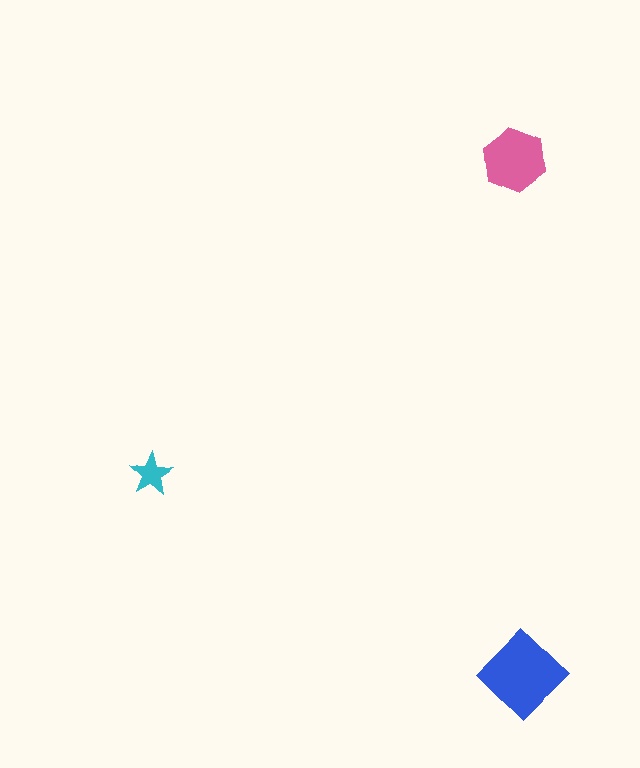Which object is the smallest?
The cyan star.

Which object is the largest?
The blue diamond.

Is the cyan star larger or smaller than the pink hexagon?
Smaller.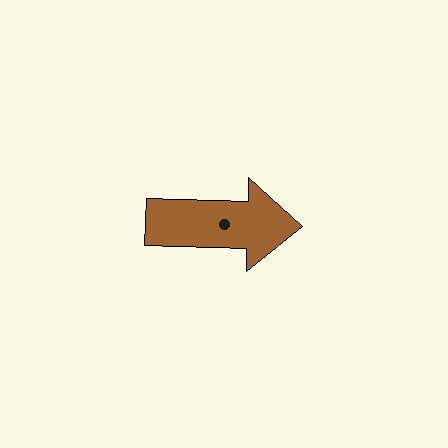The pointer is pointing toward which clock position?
Roughly 3 o'clock.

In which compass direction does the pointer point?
East.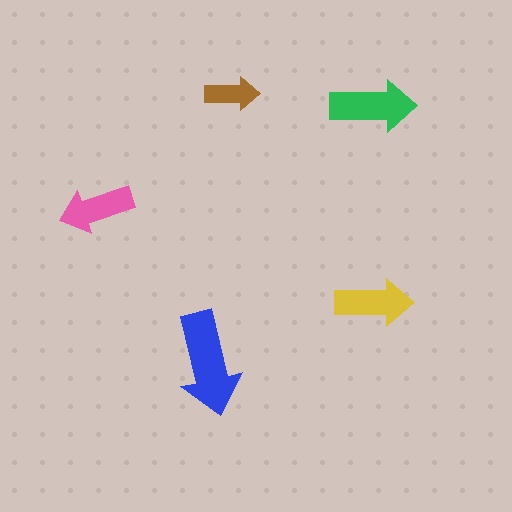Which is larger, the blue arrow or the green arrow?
The blue one.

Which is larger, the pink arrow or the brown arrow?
The pink one.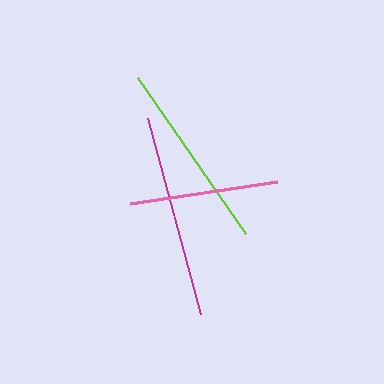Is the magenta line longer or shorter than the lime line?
The magenta line is longer than the lime line.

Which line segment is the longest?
The magenta line is the longest at approximately 203 pixels.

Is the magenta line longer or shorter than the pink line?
The magenta line is longer than the pink line.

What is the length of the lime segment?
The lime segment is approximately 190 pixels long.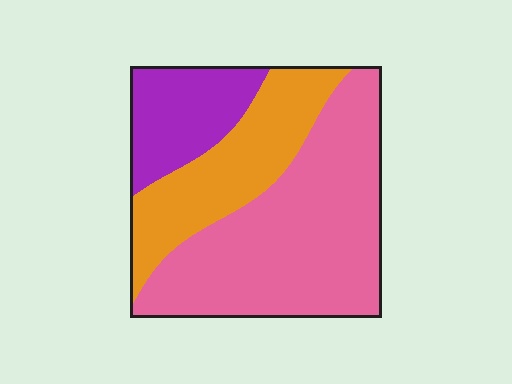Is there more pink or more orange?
Pink.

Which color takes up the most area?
Pink, at roughly 55%.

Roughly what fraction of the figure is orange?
Orange covers roughly 25% of the figure.